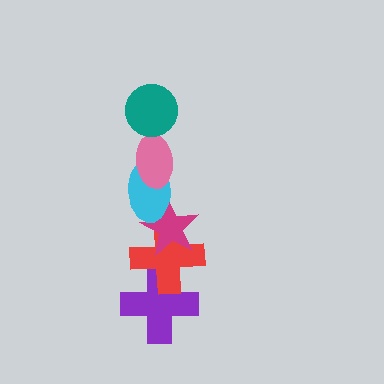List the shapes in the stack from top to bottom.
From top to bottom: the teal circle, the pink ellipse, the cyan ellipse, the magenta star, the red cross, the purple cross.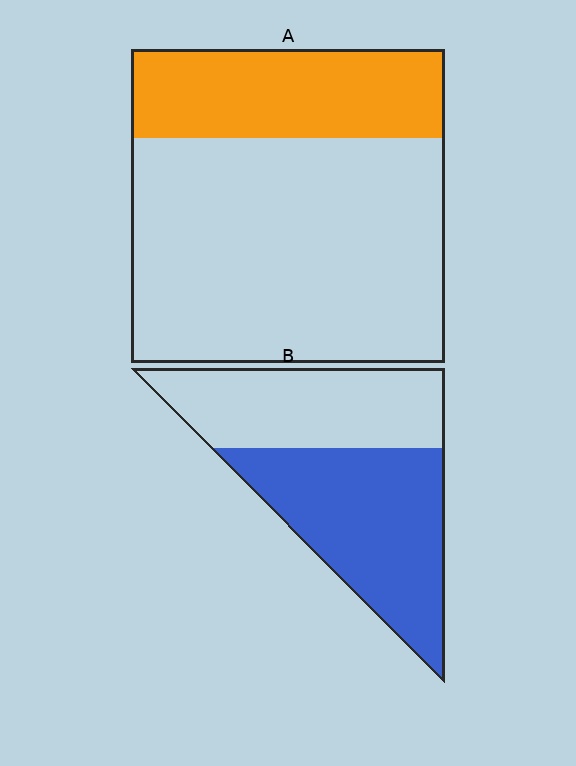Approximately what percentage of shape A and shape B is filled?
A is approximately 30% and B is approximately 55%.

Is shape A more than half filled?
No.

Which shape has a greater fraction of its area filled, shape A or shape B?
Shape B.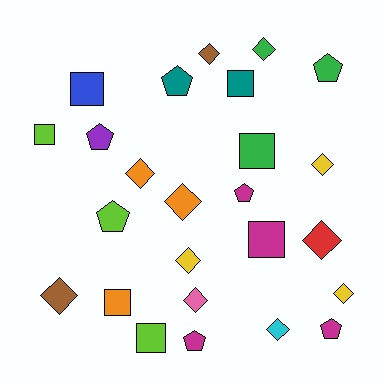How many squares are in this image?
There are 7 squares.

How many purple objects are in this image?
There is 1 purple object.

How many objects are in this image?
There are 25 objects.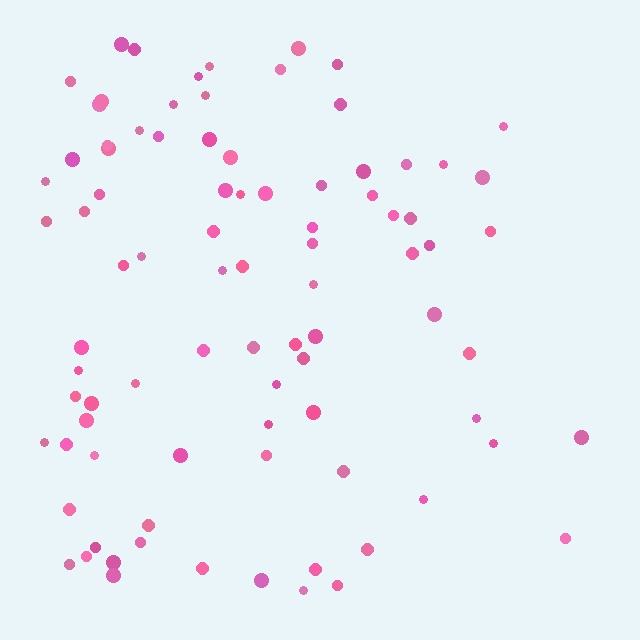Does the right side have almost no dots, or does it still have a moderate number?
Still a moderate number, just noticeably fewer than the left.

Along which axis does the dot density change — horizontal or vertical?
Horizontal.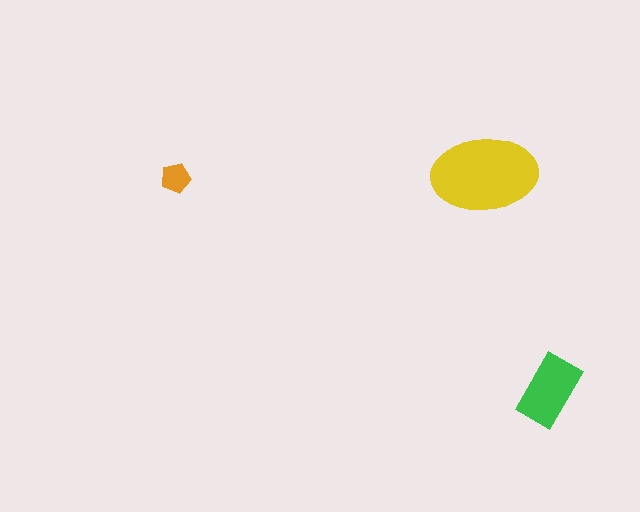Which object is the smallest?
The orange pentagon.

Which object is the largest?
The yellow ellipse.